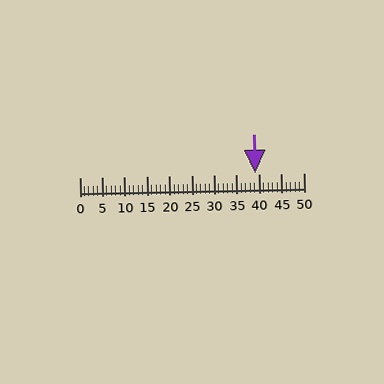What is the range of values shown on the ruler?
The ruler shows values from 0 to 50.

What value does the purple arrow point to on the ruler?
The purple arrow points to approximately 39.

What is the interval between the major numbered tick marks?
The major tick marks are spaced 5 units apart.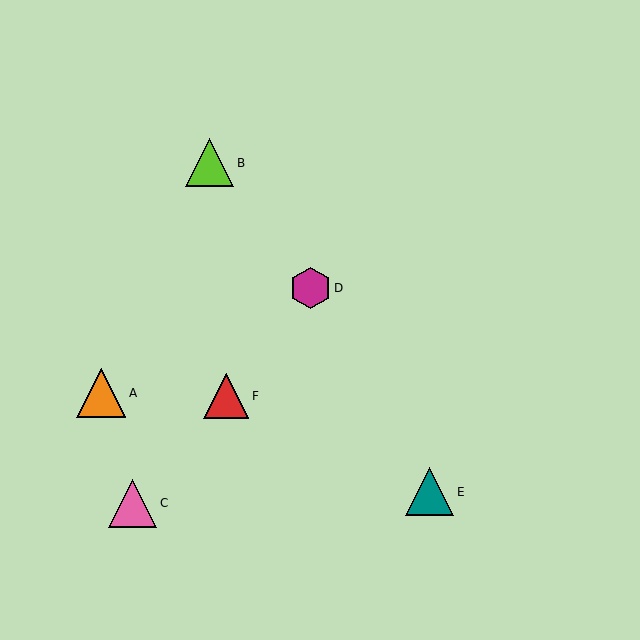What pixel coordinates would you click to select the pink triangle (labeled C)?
Click at (133, 503) to select the pink triangle C.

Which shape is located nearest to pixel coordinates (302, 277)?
The magenta hexagon (labeled D) at (310, 288) is nearest to that location.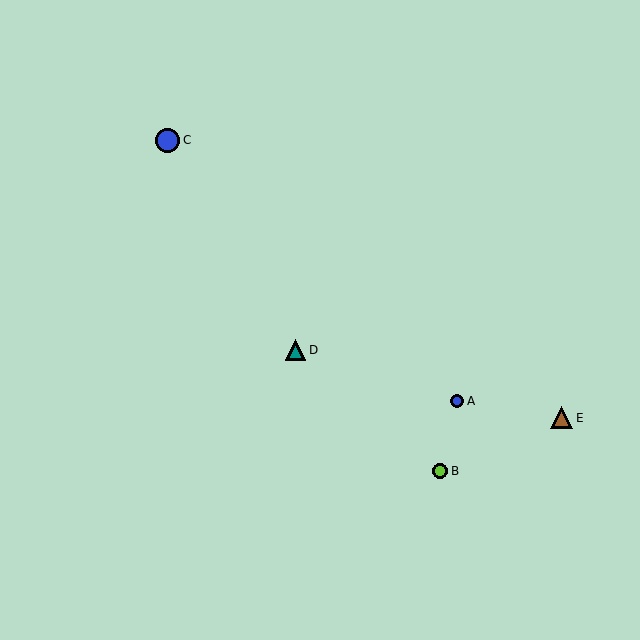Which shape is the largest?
The blue circle (labeled C) is the largest.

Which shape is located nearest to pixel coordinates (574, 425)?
The brown triangle (labeled E) at (562, 418) is nearest to that location.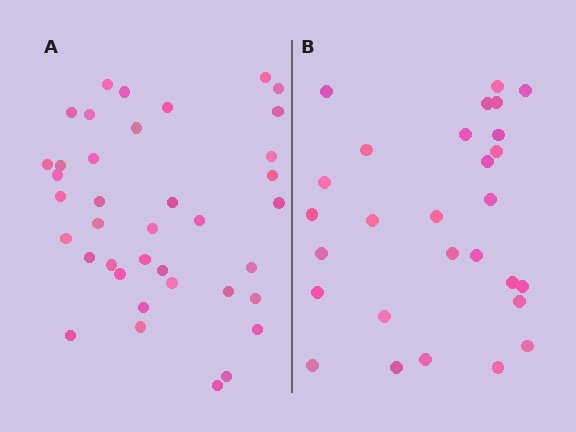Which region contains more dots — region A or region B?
Region A (the left region) has more dots.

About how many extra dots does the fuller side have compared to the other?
Region A has roughly 10 or so more dots than region B.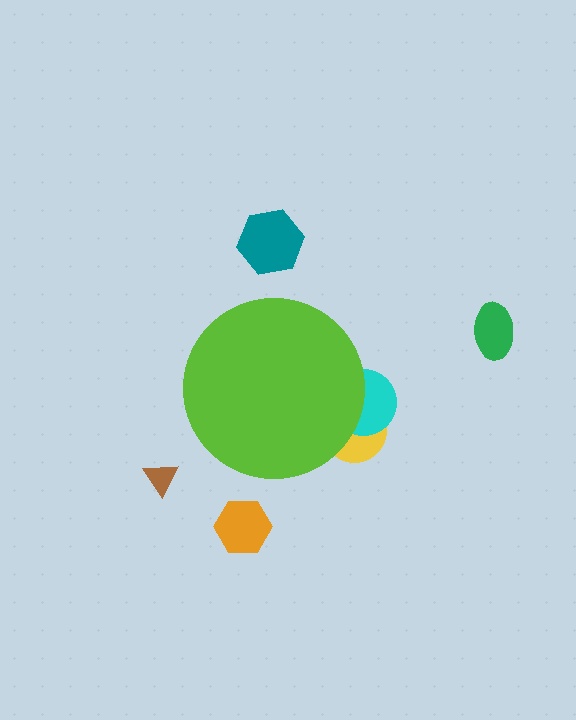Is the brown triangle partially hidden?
No, the brown triangle is fully visible.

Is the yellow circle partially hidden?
Yes, the yellow circle is partially hidden behind the lime circle.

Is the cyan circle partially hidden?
Yes, the cyan circle is partially hidden behind the lime circle.